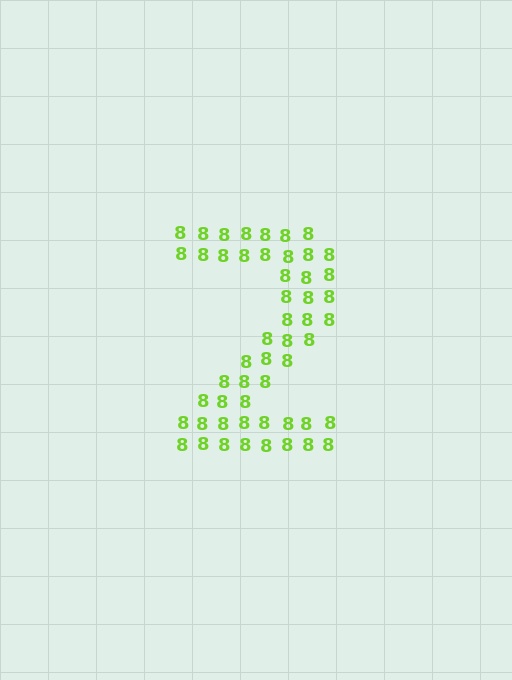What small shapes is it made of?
It is made of small digit 8's.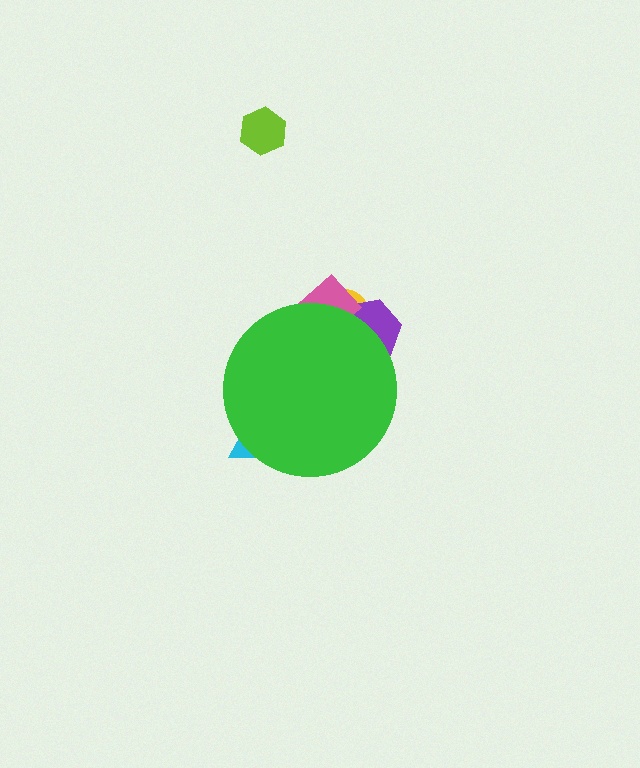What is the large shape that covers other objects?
A green circle.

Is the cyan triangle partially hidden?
Yes, the cyan triangle is partially hidden behind the green circle.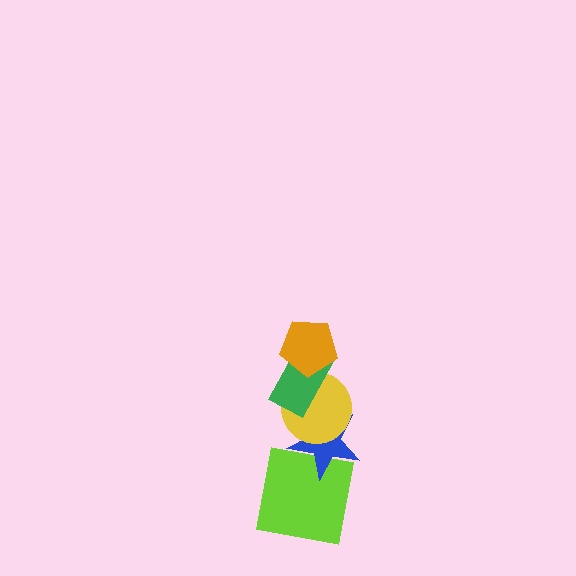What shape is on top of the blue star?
The yellow circle is on top of the blue star.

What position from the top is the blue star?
The blue star is 4th from the top.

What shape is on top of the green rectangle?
The orange pentagon is on top of the green rectangle.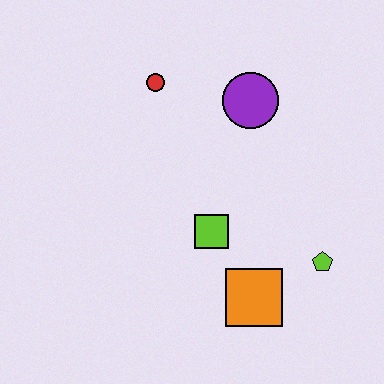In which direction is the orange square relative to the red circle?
The orange square is below the red circle.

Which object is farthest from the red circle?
The lime pentagon is farthest from the red circle.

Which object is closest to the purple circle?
The red circle is closest to the purple circle.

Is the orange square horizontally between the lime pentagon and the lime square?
Yes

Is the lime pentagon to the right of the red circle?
Yes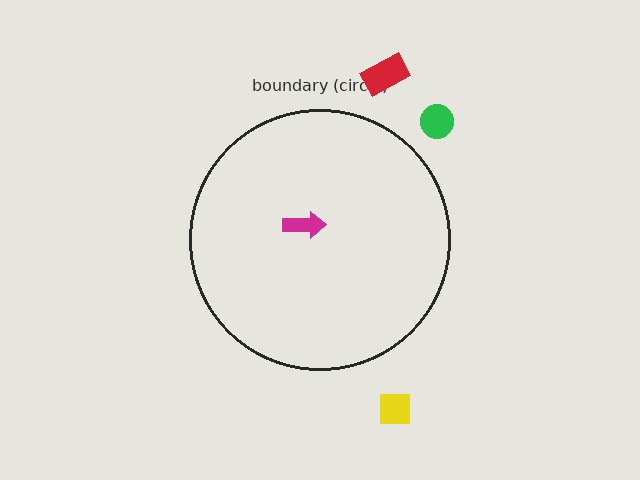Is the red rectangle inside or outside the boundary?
Outside.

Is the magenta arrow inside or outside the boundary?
Inside.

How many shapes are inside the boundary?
1 inside, 3 outside.